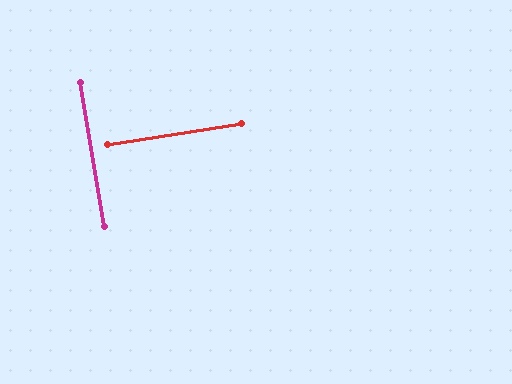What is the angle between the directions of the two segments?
Approximately 89 degrees.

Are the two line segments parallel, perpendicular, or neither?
Perpendicular — they meet at approximately 89°.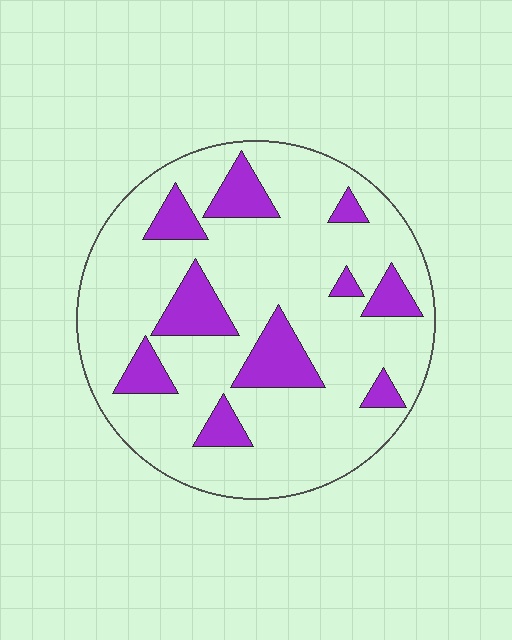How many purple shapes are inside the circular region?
10.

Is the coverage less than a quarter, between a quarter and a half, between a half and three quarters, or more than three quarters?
Less than a quarter.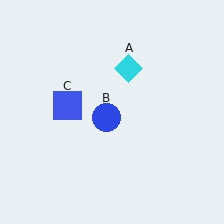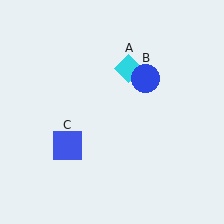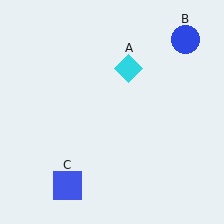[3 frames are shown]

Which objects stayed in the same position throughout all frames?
Cyan diamond (object A) remained stationary.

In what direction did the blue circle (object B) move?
The blue circle (object B) moved up and to the right.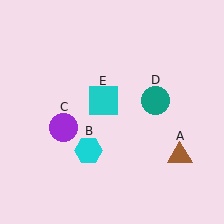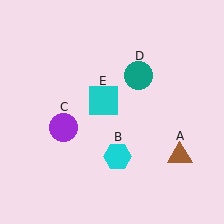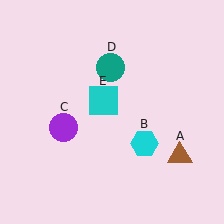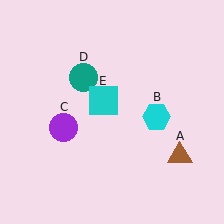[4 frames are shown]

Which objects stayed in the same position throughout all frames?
Brown triangle (object A) and purple circle (object C) and cyan square (object E) remained stationary.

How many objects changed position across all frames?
2 objects changed position: cyan hexagon (object B), teal circle (object D).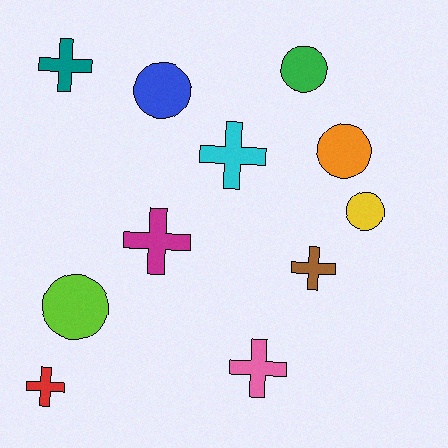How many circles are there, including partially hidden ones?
There are 5 circles.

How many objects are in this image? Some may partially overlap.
There are 11 objects.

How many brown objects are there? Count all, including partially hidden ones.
There is 1 brown object.